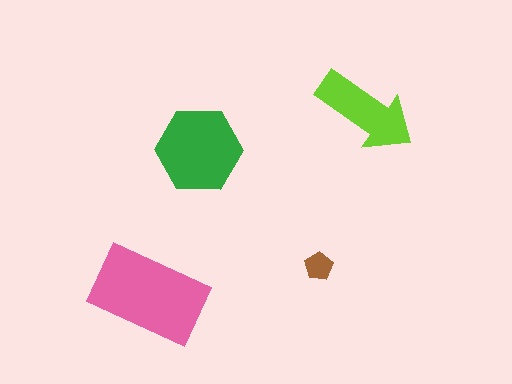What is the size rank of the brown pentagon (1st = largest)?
4th.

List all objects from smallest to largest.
The brown pentagon, the lime arrow, the green hexagon, the pink rectangle.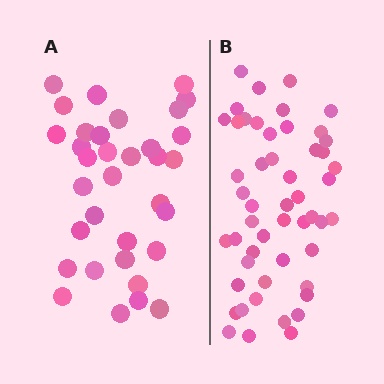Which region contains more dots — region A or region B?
Region B (the right region) has more dots.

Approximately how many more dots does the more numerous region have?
Region B has approximately 15 more dots than region A.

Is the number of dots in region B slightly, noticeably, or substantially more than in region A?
Region B has substantially more. The ratio is roughly 1.5 to 1.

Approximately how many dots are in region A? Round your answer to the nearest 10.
About 30 dots. (The exact count is 34, which rounds to 30.)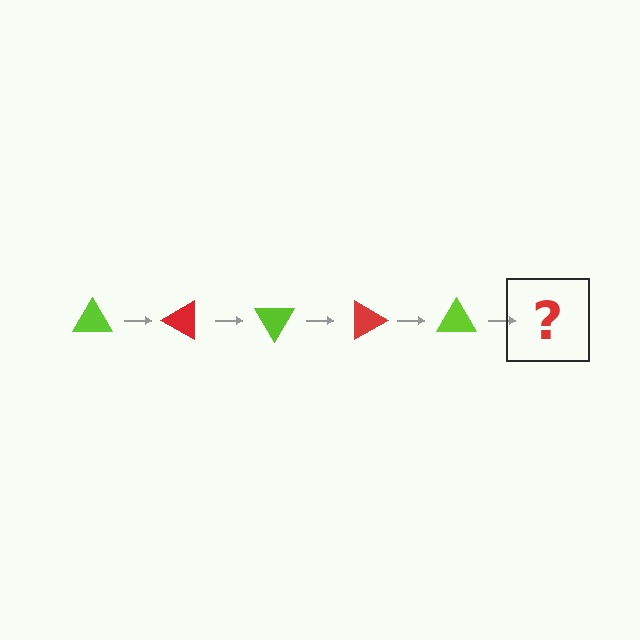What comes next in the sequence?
The next element should be a red triangle, rotated 150 degrees from the start.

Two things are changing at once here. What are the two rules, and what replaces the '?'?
The two rules are that it rotates 30 degrees each step and the color cycles through lime and red. The '?' should be a red triangle, rotated 150 degrees from the start.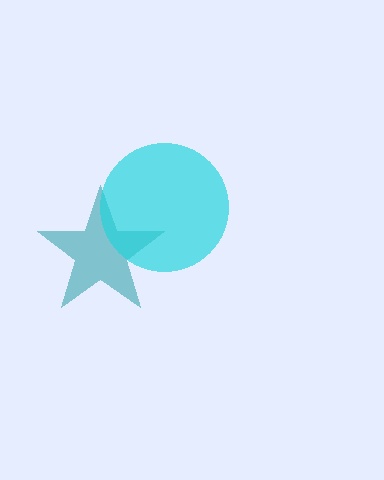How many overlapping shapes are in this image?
There are 2 overlapping shapes in the image.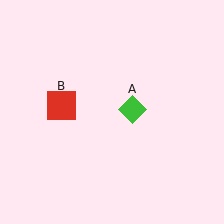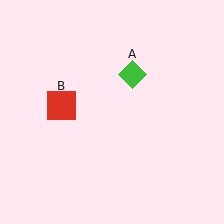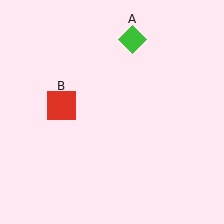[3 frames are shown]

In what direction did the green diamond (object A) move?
The green diamond (object A) moved up.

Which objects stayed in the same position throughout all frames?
Red square (object B) remained stationary.